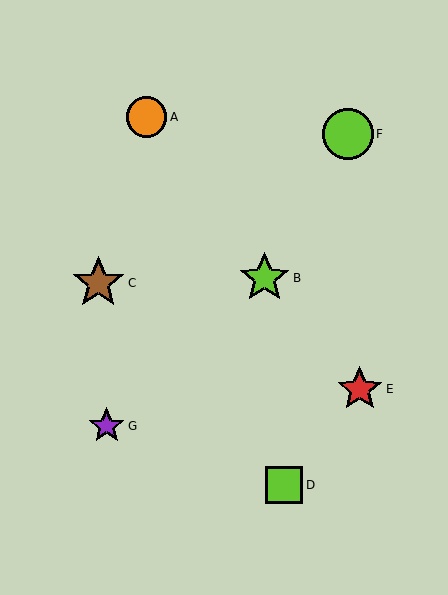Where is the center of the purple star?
The center of the purple star is at (107, 426).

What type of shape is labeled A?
Shape A is an orange circle.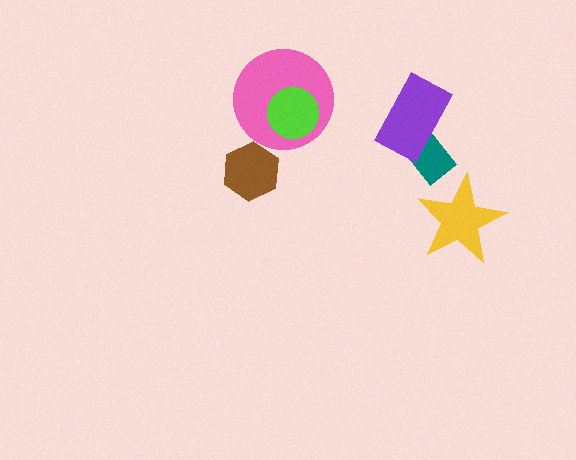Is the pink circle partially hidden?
Yes, it is partially covered by another shape.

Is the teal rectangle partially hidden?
Yes, it is partially covered by another shape.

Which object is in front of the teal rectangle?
The purple rectangle is in front of the teal rectangle.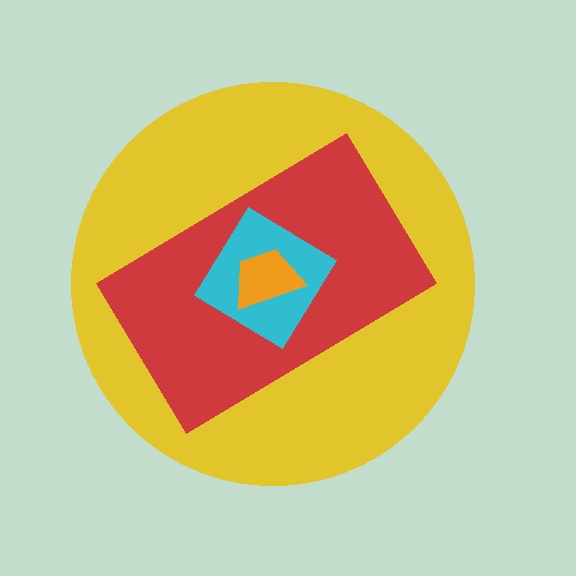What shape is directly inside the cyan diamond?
The orange trapezoid.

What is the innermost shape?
The orange trapezoid.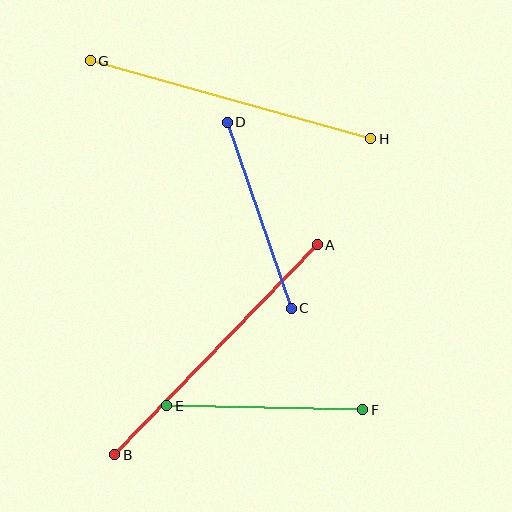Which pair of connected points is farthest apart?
Points A and B are farthest apart.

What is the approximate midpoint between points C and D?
The midpoint is at approximately (259, 215) pixels.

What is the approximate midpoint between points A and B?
The midpoint is at approximately (216, 350) pixels.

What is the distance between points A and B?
The distance is approximately 292 pixels.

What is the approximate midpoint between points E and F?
The midpoint is at approximately (265, 408) pixels.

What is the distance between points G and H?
The distance is approximately 292 pixels.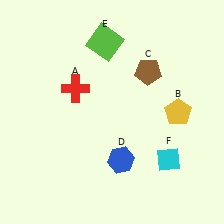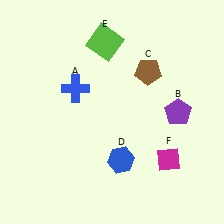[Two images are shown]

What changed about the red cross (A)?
In Image 1, A is red. In Image 2, it changed to blue.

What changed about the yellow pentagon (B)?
In Image 1, B is yellow. In Image 2, it changed to purple.